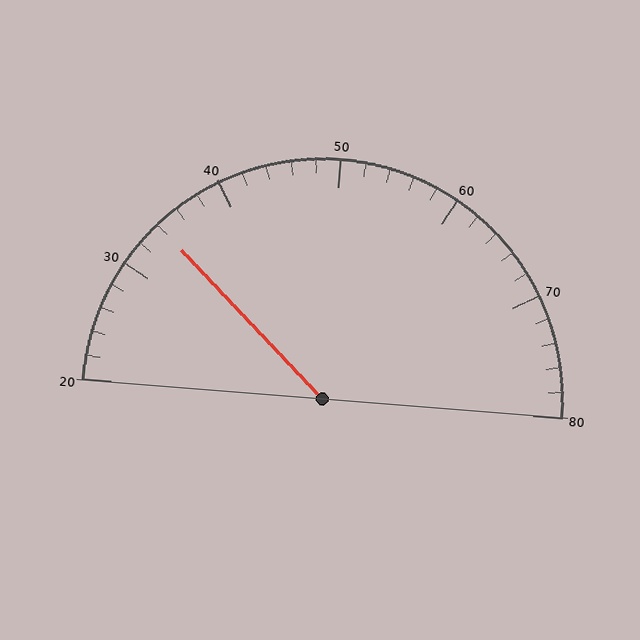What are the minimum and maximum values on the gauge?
The gauge ranges from 20 to 80.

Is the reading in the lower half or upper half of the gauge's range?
The reading is in the lower half of the range (20 to 80).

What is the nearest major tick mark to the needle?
The nearest major tick mark is 30.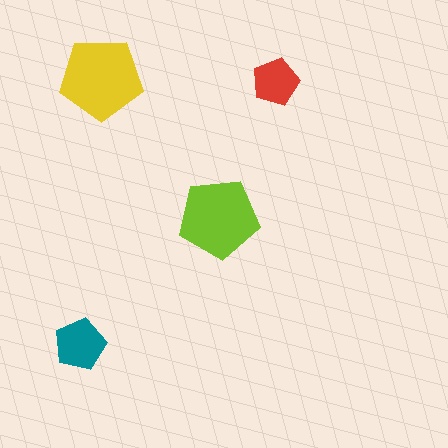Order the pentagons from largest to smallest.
the yellow one, the lime one, the teal one, the red one.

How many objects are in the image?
There are 4 objects in the image.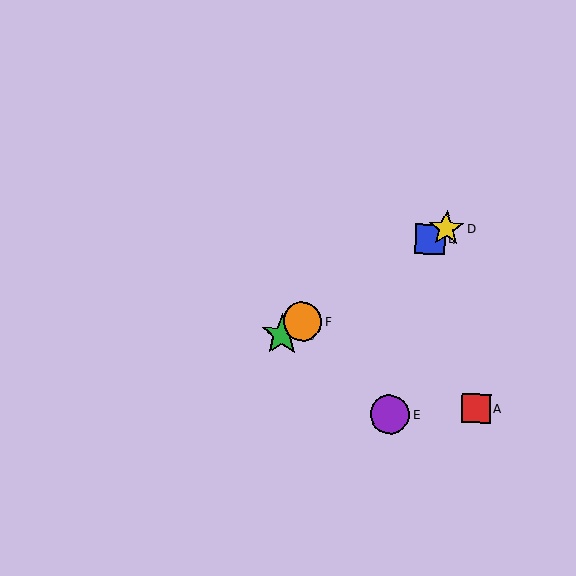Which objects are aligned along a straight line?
Objects B, C, D, F are aligned along a straight line.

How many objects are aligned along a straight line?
4 objects (B, C, D, F) are aligned along a straight line.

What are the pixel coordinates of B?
Object B is at (430, 239).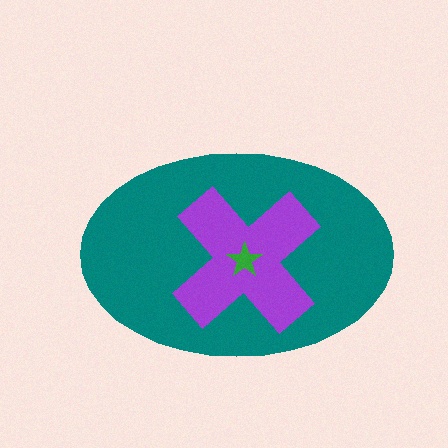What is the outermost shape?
The teal ellipse.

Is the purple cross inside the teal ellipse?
Yes.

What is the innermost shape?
The green star.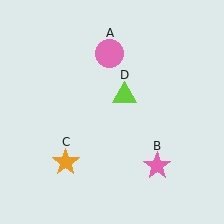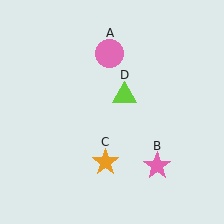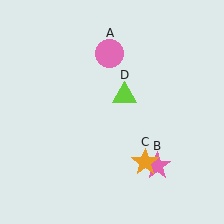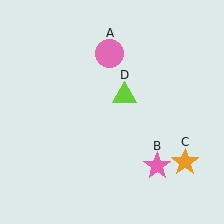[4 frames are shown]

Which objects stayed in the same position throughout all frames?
Pink circle (object A) and pink star (object B) and lime triangle (object D) remained stationary.